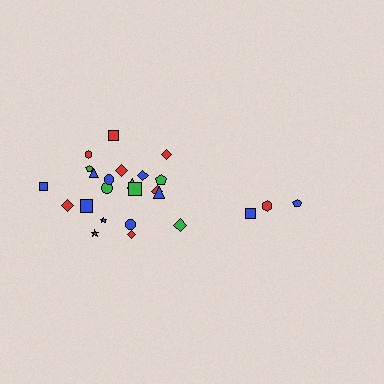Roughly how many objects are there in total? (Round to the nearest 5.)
Roughly 25 objects in total.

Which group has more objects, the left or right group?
The left group.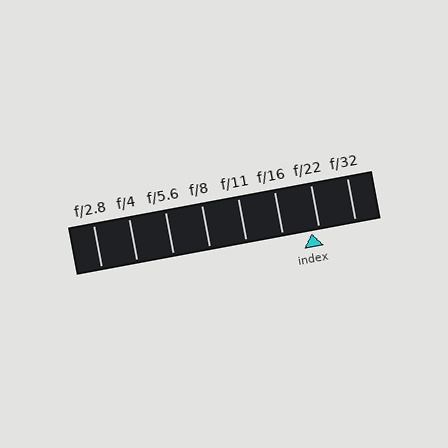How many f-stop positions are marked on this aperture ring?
There are 8 f-stop positions marked.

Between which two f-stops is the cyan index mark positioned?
The index mark is between f/16 and f/22.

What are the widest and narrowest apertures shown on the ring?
The widest aperture shown is f/2.8 and the narrowest is f/32.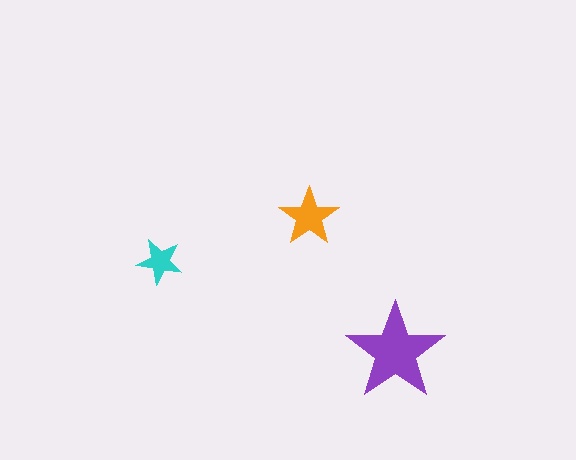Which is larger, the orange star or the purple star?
The purple one.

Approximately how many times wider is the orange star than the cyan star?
About 1.5 times wider.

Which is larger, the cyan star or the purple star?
The purple one.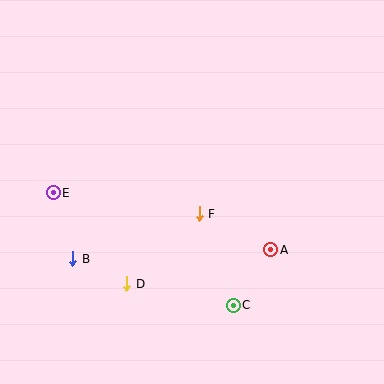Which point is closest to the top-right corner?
Point A is closest to the top-right corner.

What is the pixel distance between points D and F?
The distance between D and F is 101 pixels.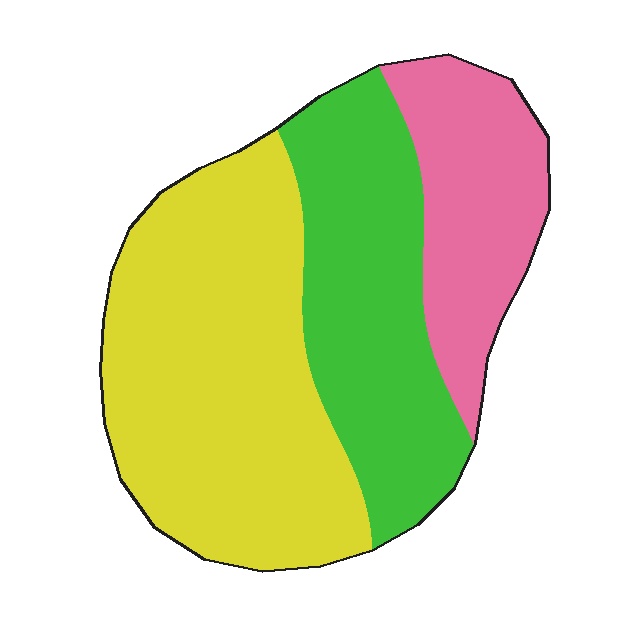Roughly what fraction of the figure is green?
Green covers around 30% of the figure.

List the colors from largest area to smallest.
From largest to smallest: yellow, green, pink.